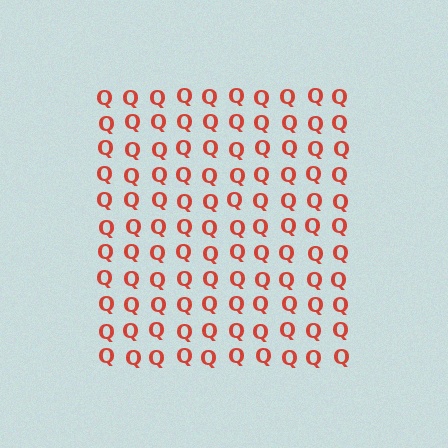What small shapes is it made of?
It is made of small letter Q's.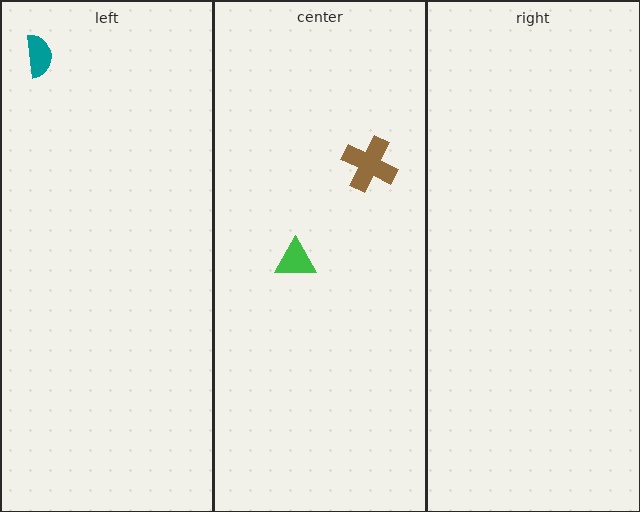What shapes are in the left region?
The teal semicircle.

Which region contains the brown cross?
The center region.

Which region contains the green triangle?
The center region.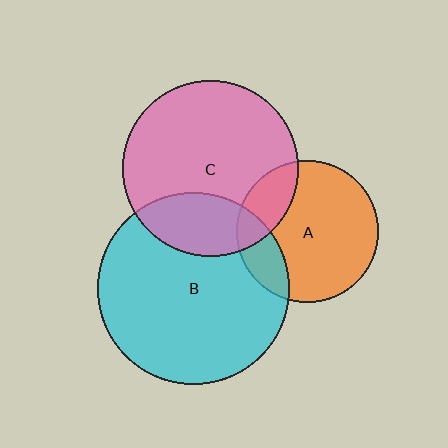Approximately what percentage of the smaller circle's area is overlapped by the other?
Approximately 20%.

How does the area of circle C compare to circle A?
Approximately 1.5 times.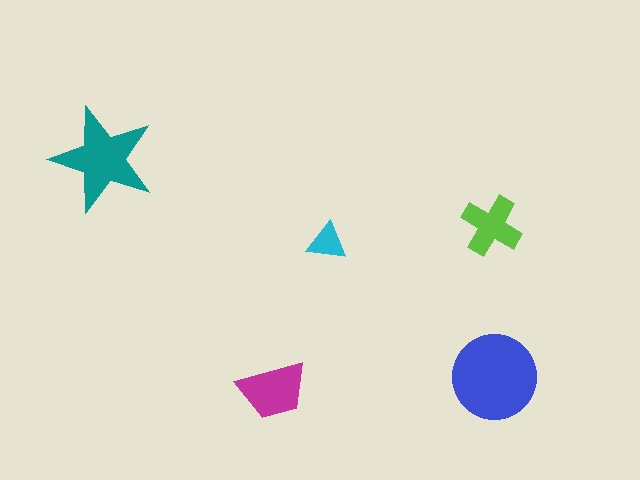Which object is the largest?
The blue circle.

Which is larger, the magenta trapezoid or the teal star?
The teal star.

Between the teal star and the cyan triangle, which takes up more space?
The teal star.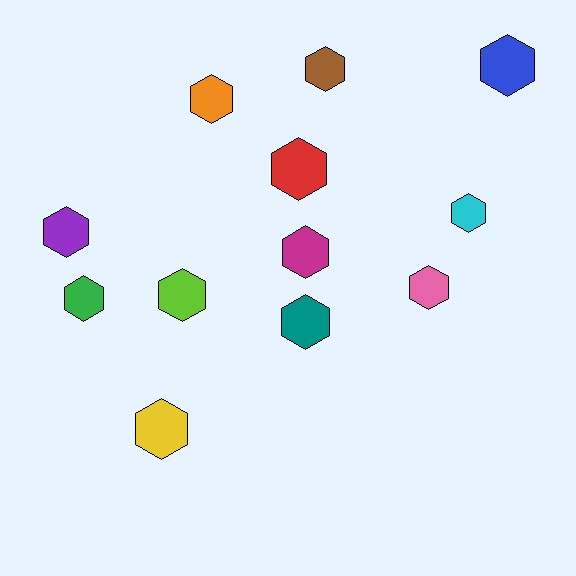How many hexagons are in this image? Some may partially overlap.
There are 12 hexagons.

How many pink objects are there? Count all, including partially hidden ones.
There is 1 pink object.